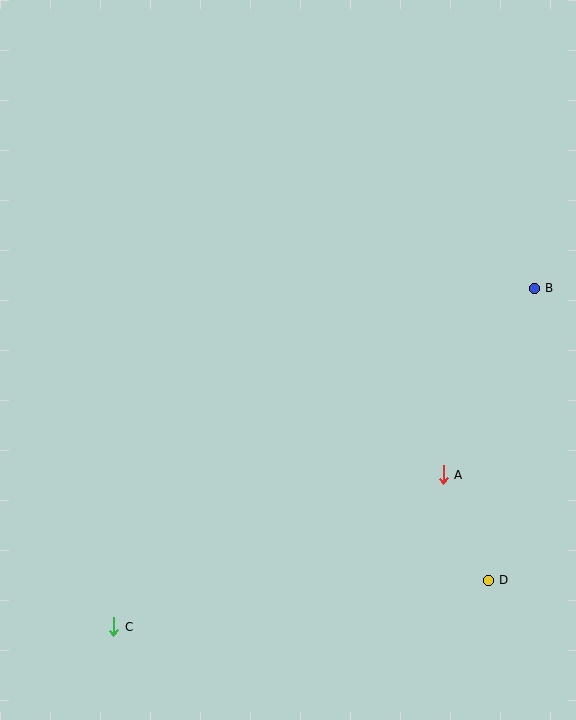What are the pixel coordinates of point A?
Point A is at (443, 475).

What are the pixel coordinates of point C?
Point C is at (114, 627).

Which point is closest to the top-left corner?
Point B is closest to the top-left corner.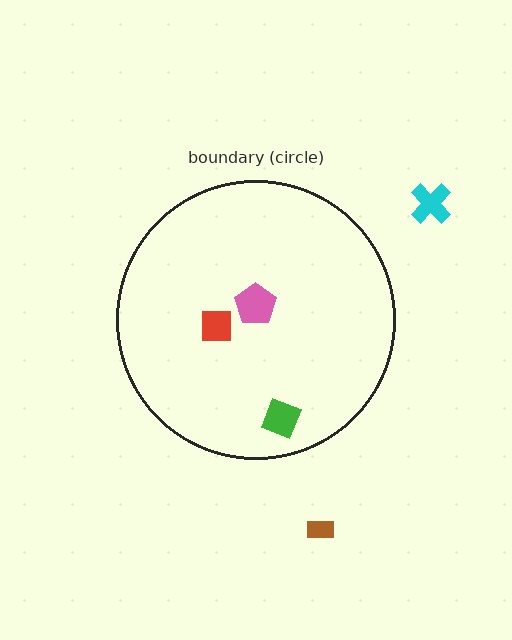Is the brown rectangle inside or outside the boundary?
Outside.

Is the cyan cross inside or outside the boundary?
Outside.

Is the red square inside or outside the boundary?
Inside.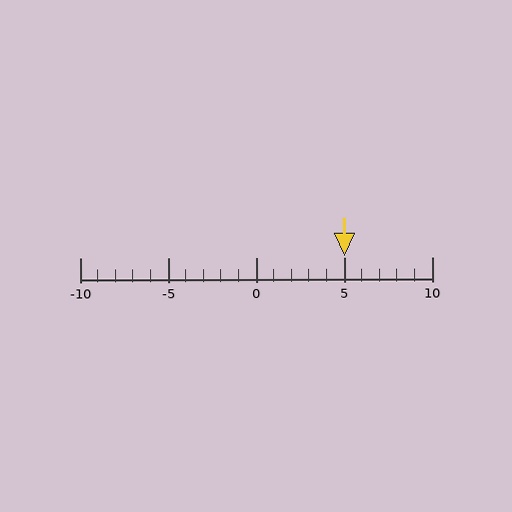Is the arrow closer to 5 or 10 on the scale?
The arrow is closer to 5.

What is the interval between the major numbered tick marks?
The major tick marks are spaced 5 units apart.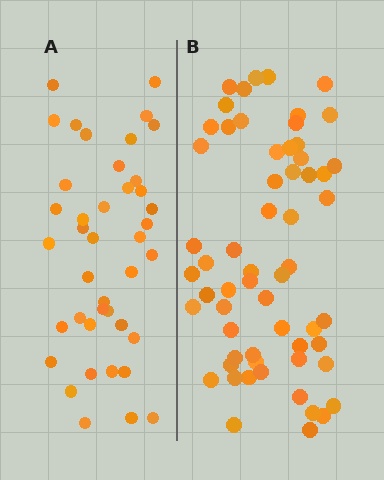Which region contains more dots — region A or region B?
Region B (the right region) has more dots.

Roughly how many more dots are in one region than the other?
Region B has approximately 20 more dots than region A.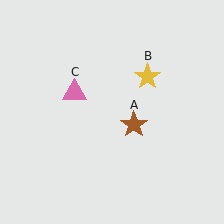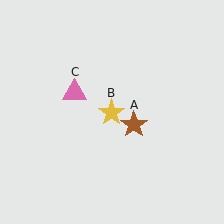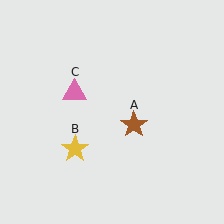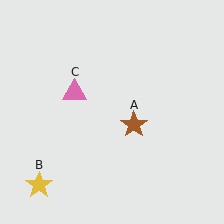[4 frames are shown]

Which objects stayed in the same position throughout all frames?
Brown star (object A) and pink triangle (object C) remained stationary.